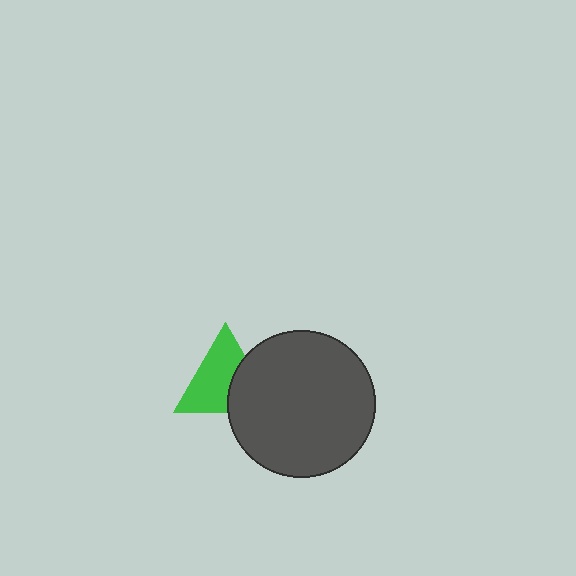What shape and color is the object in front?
The object in front is a dark gray circle.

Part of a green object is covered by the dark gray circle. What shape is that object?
It is a triangle.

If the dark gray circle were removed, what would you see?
You would see the complete green triangle.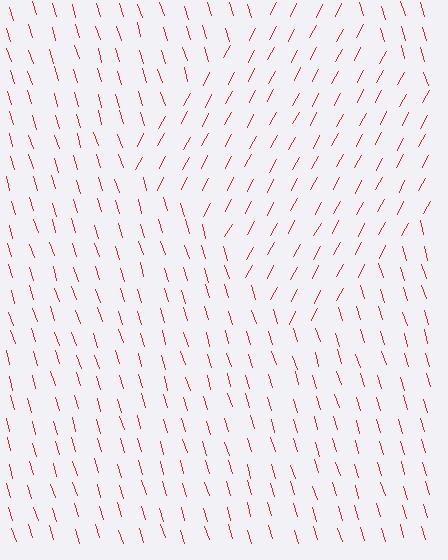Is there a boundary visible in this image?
Yes, there is a texture boundary formed by a change in line orientation.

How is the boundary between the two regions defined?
The boundary is defined purely by a change in line orientation (approximately 45 degrees difference). All lines are the same color and thickness.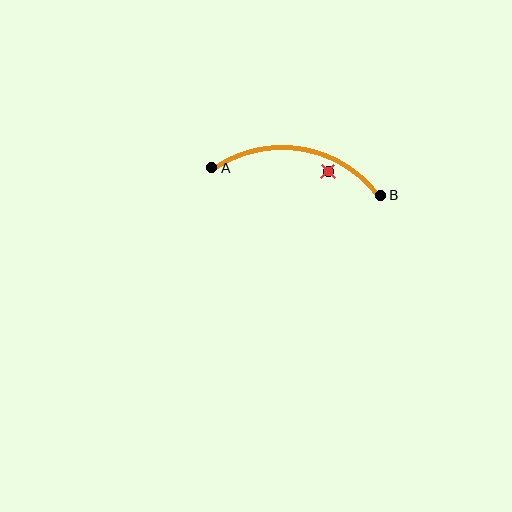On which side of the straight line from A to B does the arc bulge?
The arc bulges above the straight line connecting A and B.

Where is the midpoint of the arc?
The arc midpoint is the point on the curve farthest from the straight line joining A and B. It sits above that line.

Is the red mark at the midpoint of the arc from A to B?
No — the red mark does not lie on the arc at all. It sits slightly inside the curve.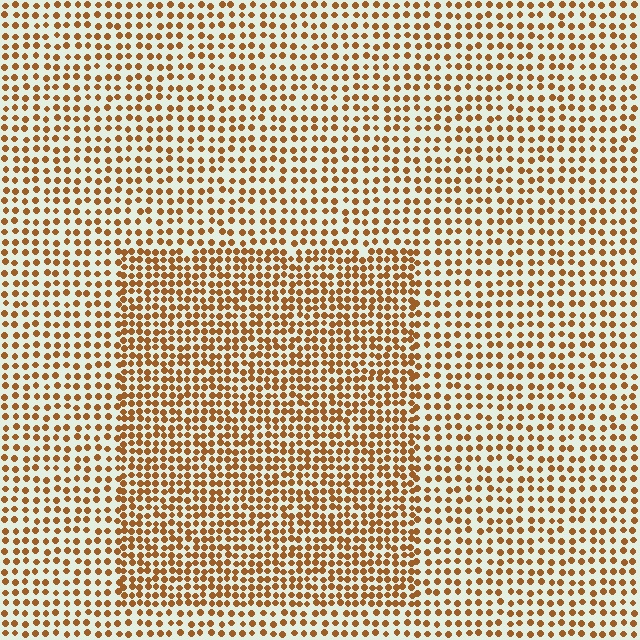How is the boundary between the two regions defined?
The boundary is defined by a change in element density (approximately 1.7x ratio). All elements are the same color, size, and shape.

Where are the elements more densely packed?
The elements are more densely packed inside the rectangle boundary.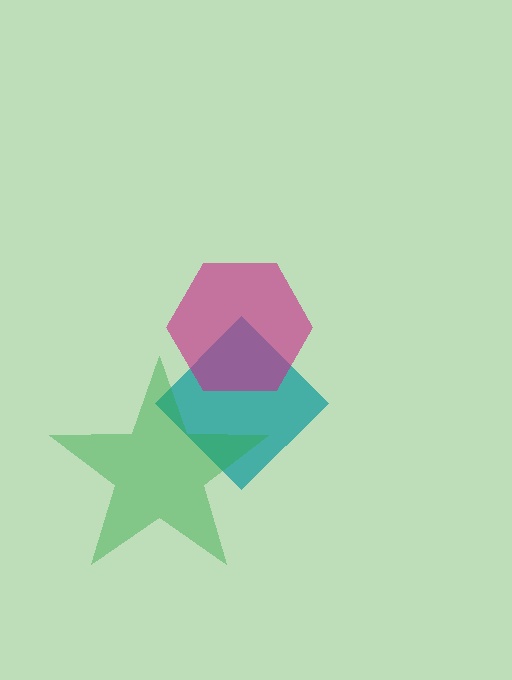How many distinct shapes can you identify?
There are 3 distinct shapes: a teal diamond, a magenta hexagon, a green star.